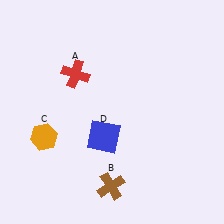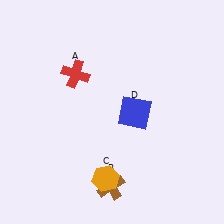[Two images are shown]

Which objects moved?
The objects that moved are: the orange hexagon (C), the blue square (D).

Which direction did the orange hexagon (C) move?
The orange hexagon (C) moved right.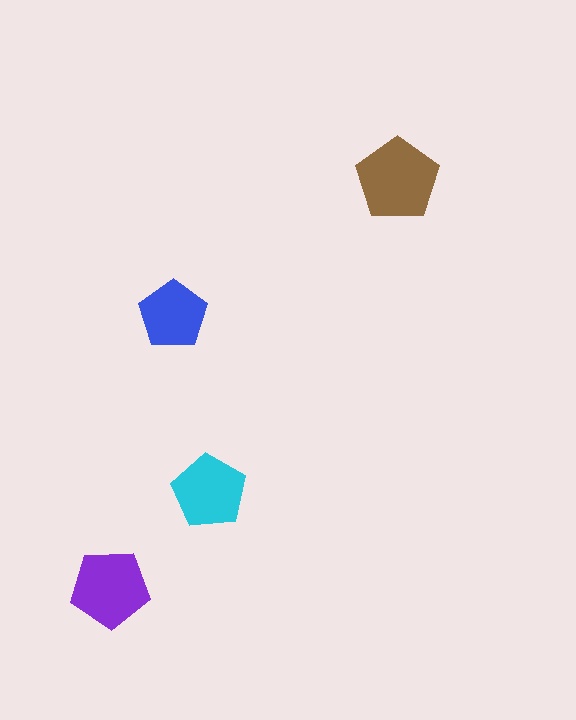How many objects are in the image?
There are 4 objects in the image.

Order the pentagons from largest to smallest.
the brown one, the purple one, the cyan one, the blue one.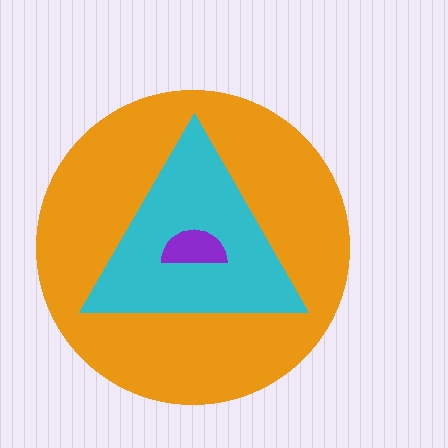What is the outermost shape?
The orange circle.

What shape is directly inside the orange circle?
The cyan triangle.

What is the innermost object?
The purple semicircle.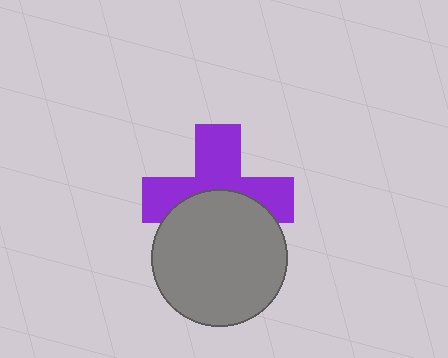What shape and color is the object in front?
The object in front is a gray circle.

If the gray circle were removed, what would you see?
You would see the complete purple cross.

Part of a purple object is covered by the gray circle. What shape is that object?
It is a cross.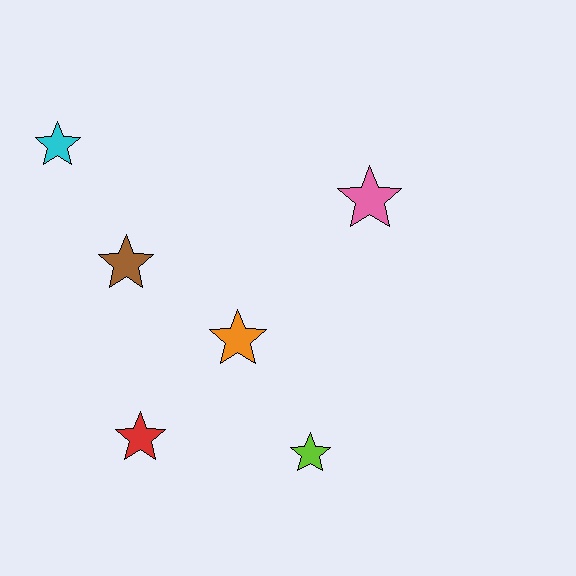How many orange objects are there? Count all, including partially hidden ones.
There is 1 orange object.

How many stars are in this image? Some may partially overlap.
There are 6 stars.